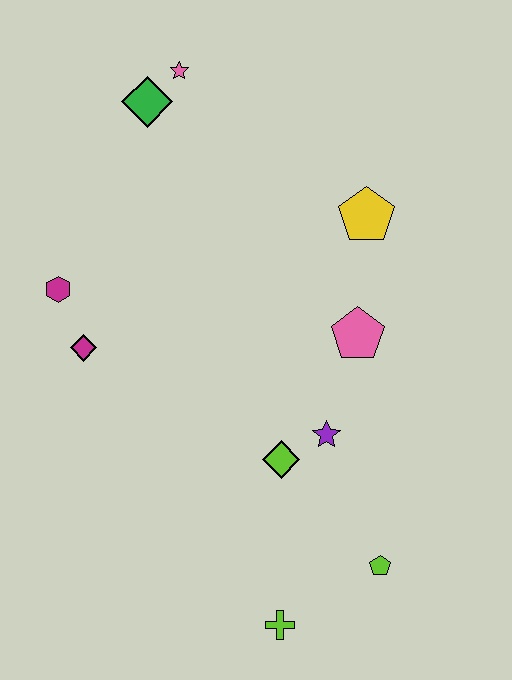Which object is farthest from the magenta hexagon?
The lime pentagon is farthest from the magenta hexagon.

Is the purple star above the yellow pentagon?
No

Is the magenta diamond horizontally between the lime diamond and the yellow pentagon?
No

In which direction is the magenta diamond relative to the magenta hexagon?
The magenta diamond is below the magenta hexagon.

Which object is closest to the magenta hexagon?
The magenta diamond is closest to the magenta hexagon.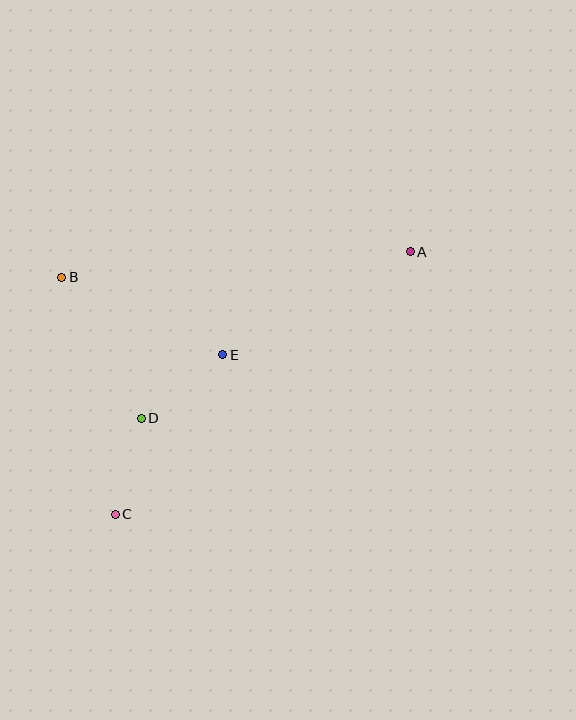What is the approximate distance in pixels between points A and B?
The distance between A and B is approximately 350 pixels.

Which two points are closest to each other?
Points C and D are closest to each other.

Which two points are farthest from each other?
Points A and C are farthest from each other.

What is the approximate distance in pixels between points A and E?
The distance between A and E is approximately 214 pixels.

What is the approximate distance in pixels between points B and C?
The distance between B and C is approximately 243 pixels.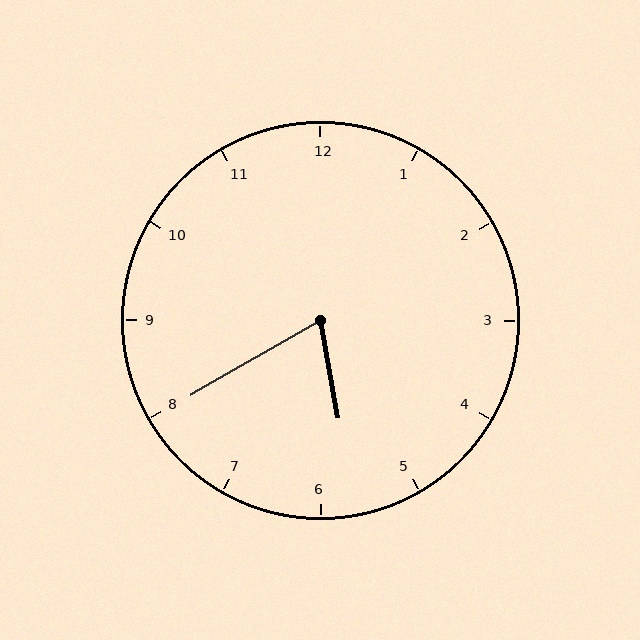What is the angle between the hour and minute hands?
Approximately 70 degrees.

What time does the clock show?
5:40.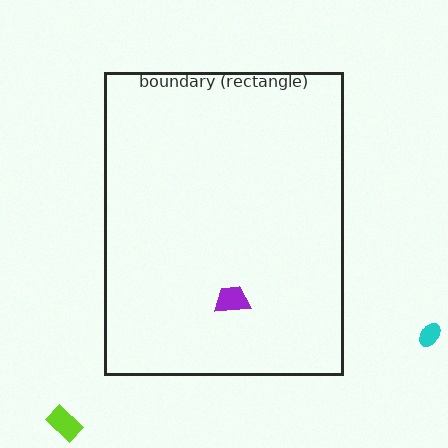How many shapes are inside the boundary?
1 inside, 2 outside.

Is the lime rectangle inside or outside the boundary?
Outside.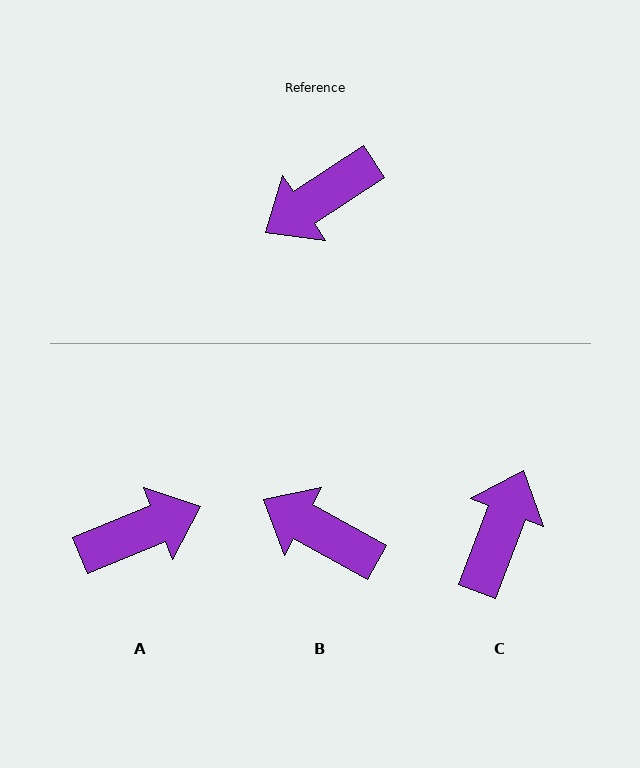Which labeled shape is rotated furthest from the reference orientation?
A, about 169 degrees away.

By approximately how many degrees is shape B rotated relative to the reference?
Approximately 62 degrees clockwise.